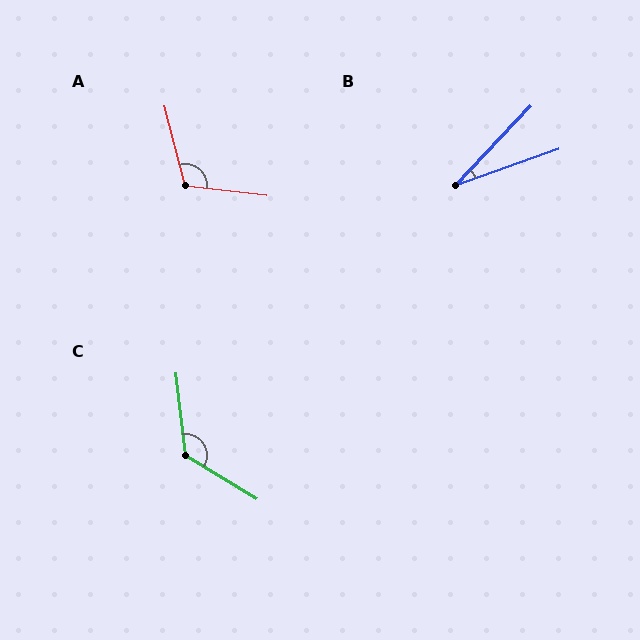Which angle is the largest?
C, at approximately 128 degrees.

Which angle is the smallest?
B, at approximately 27 degrees.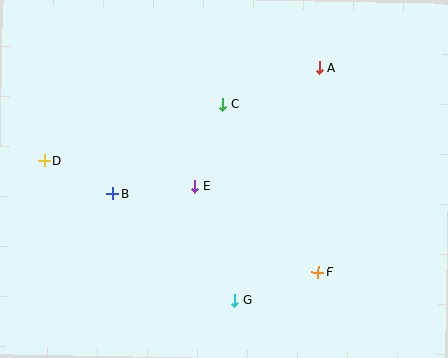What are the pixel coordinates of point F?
Point F is at (318, 272).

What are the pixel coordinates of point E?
Point E is at (194, 186).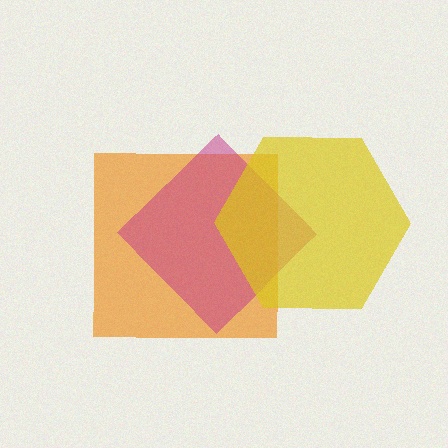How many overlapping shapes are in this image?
There are 3 overlapping shapes in the image.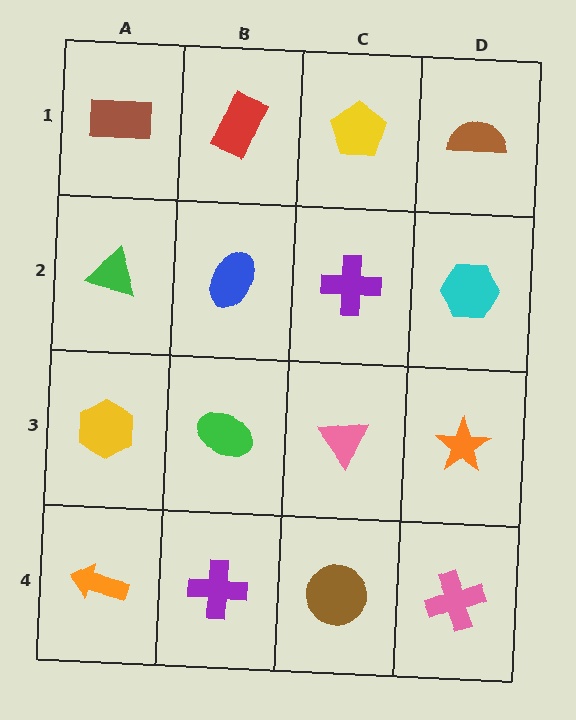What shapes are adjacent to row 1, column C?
A purple cross (row 2, column C), a red rectangle (row 1, column B), a brown semicircle (row 1, column D).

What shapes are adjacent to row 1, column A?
A green triangle (row 2, column A), a red rectangle (row 1, column B).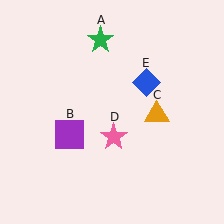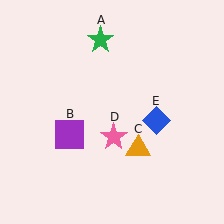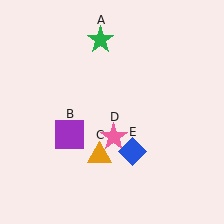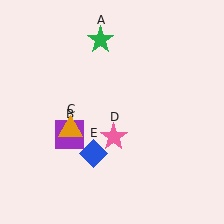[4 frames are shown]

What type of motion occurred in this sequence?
The orange triangle (object C), blue diamond (object E) rotated clockwise around the center of the scene.